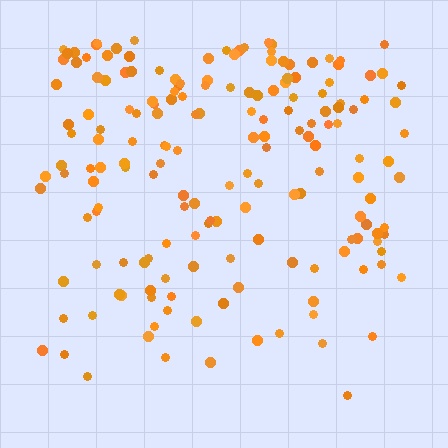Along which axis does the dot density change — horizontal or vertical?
Vertical.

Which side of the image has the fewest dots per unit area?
The bottom.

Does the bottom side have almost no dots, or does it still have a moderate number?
Still a moderate number, just noticeably fewer than the top.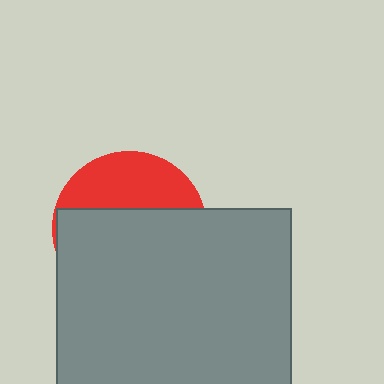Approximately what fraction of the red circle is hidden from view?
Roughly 66% of the red circle is hidden behind the gray square.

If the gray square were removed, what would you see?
You would see the complete red circle.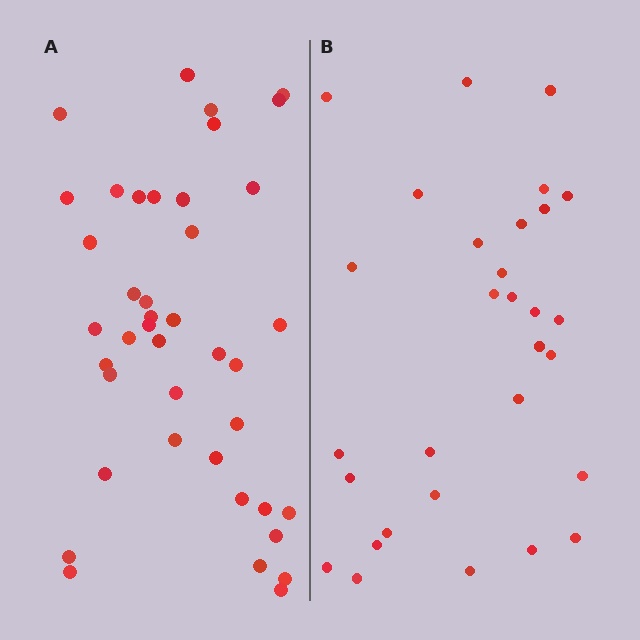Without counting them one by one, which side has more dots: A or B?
Region A (the left region) has more dots.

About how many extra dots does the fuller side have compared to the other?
Region A has roughly 12 or so more dots than region B.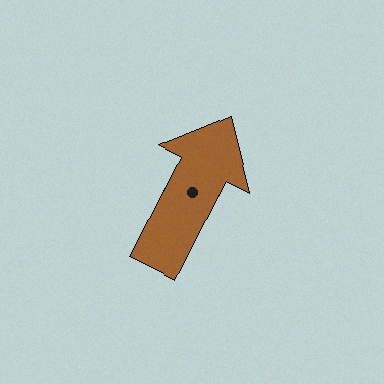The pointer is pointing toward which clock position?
Roughly 1 o'clock.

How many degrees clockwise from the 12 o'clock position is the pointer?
Approximately 27 degrees.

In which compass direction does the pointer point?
Northeast.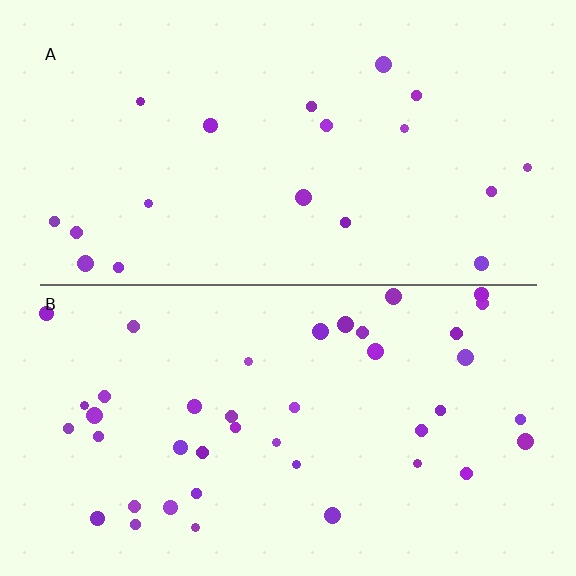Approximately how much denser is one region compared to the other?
Approximately 2.2× — region B over region A.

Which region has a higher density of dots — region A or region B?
B (the bottom).